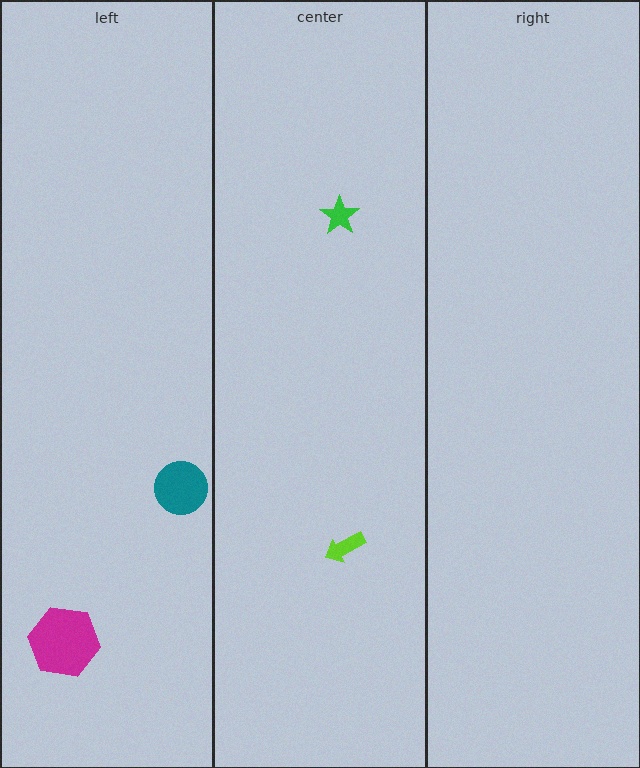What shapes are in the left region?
The magenta hexagon, the teal circle.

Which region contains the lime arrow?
The center region.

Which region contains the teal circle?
The left region.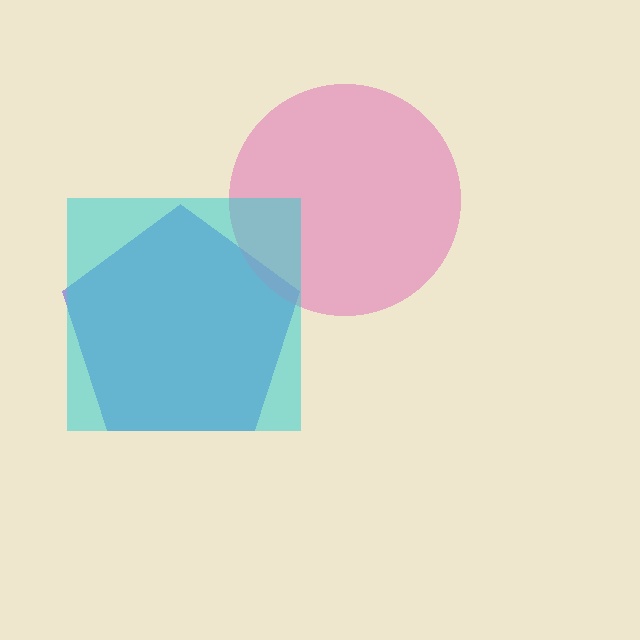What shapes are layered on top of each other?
The layered shapes are: a blue pentagon, a pink circle, a cyan square.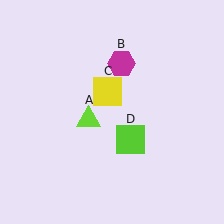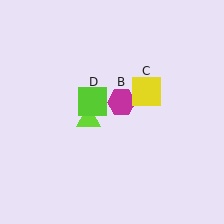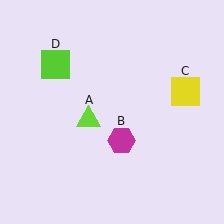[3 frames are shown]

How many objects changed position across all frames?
3 objects changed position: magenta hexagon (object B), yellow square (object C), lime square (object D).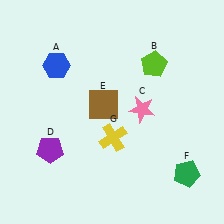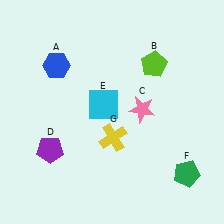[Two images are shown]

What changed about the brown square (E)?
In Image 1, E is brown. In Image 2, it changed to cyan.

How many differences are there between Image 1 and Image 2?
There is 1 difference between the two images.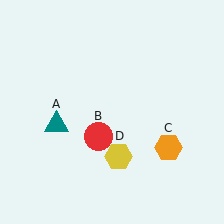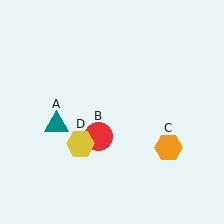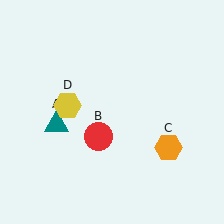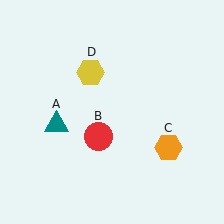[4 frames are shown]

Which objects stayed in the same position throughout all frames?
Teal triangle (object A) and red circle (object B) and orange hexagon (object C) remained stationary.